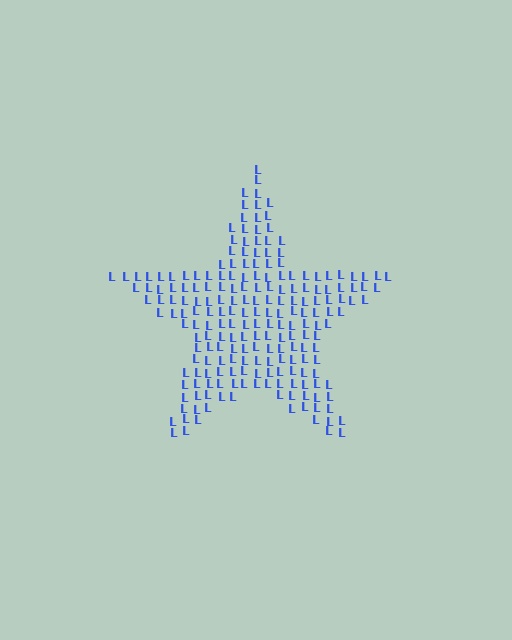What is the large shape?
The large shape is a star.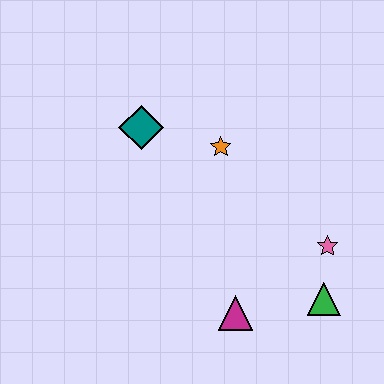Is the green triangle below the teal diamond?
Yes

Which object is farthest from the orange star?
The green triangle is farthest from the orange star.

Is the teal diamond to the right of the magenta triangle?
No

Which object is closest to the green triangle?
The pink star is closest to the green triangle.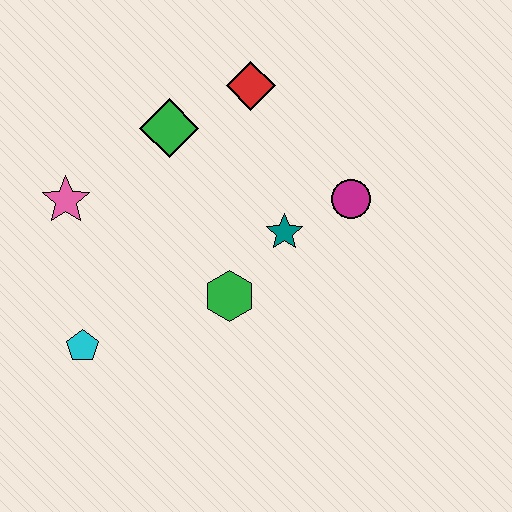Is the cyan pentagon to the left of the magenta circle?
Yes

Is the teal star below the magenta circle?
Yes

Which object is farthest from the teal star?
The cyan pentagon is farthest from the teal star.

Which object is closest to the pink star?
The green diamond is closest to the pink star.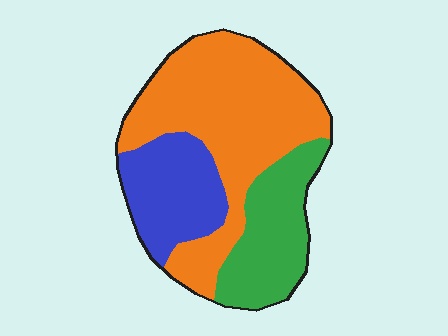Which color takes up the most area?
Orange, at roughly 55%.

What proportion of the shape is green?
Green covers roughly 25% of the shape.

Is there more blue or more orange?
Orange.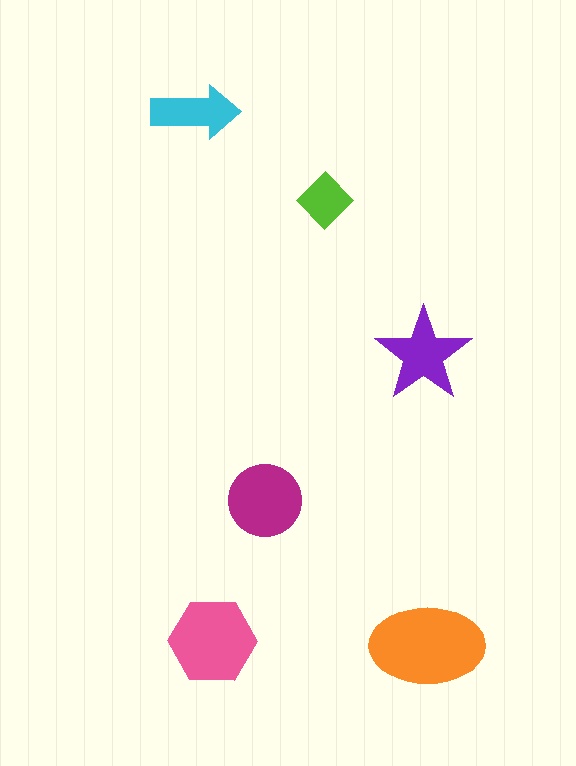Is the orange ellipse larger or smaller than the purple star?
Larger.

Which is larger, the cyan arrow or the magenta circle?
The magenta circle.